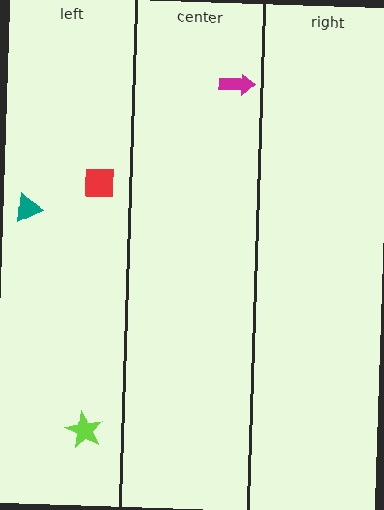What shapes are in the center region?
The magenta arrow.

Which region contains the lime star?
The left region.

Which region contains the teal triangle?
The left region.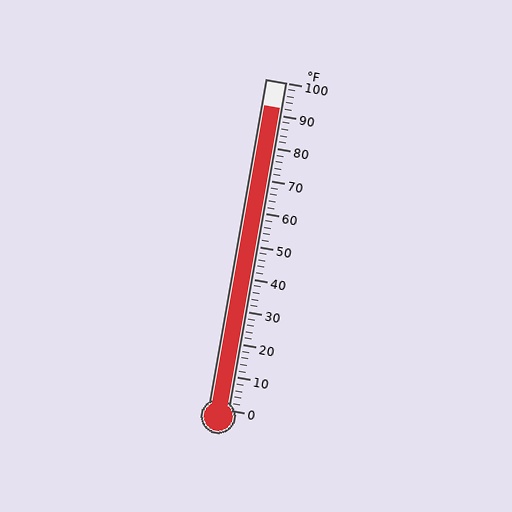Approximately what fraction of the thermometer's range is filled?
The thermometer is filled to approximately 90% of its range.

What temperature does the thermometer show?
The thermometer shows approximately 92°F.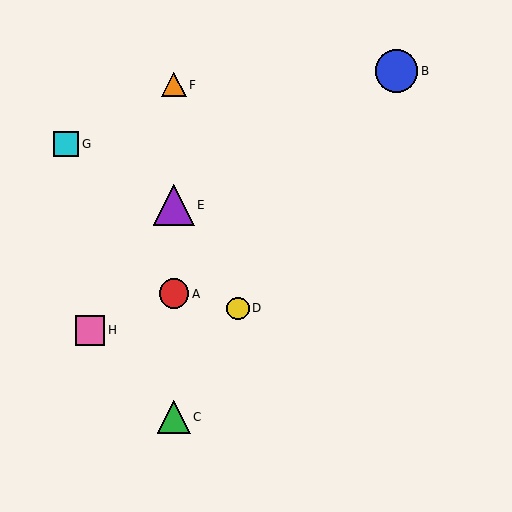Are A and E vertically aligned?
Yes, both are at x≈174.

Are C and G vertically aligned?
No, C is at x≈174 and G is at x≈66.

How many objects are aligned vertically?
4 objects (A, C, E, F) are aligned vertically.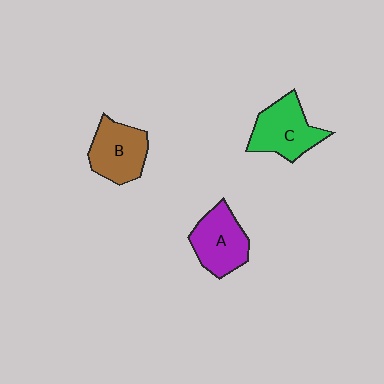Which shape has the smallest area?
Shape B (brown).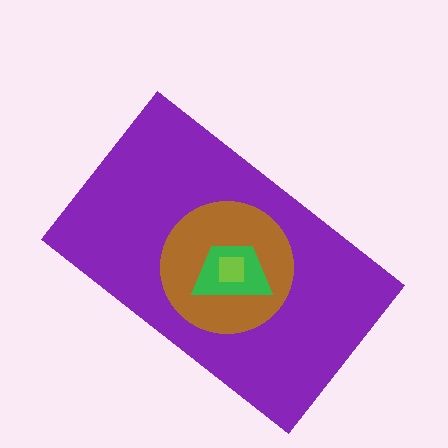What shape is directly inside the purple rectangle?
The brown circle.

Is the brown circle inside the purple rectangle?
Yes.